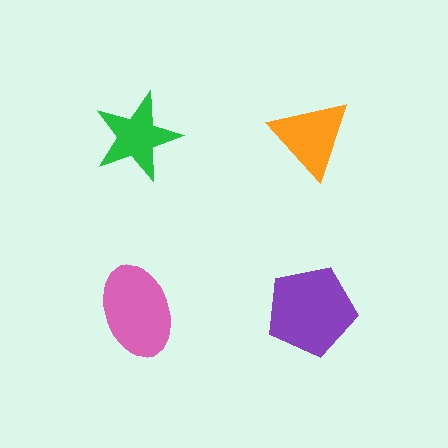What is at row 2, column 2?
A purple pentagon.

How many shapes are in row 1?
2 shapes.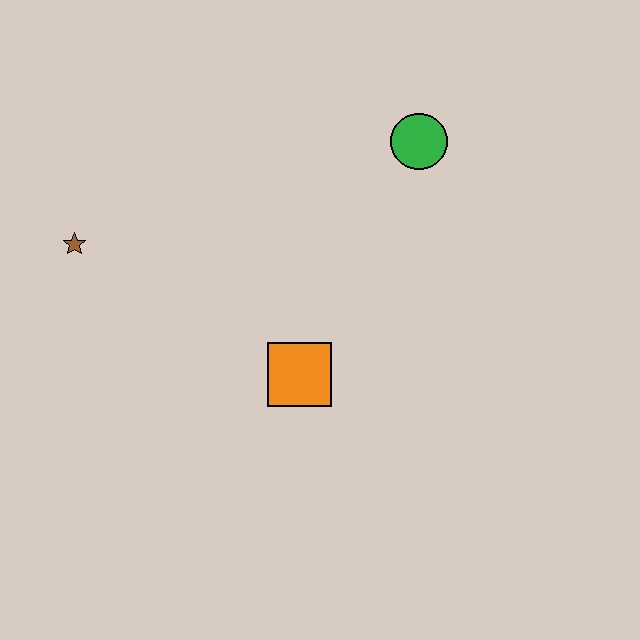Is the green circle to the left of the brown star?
No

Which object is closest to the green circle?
The orange square is closest to the green circle.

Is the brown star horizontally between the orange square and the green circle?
No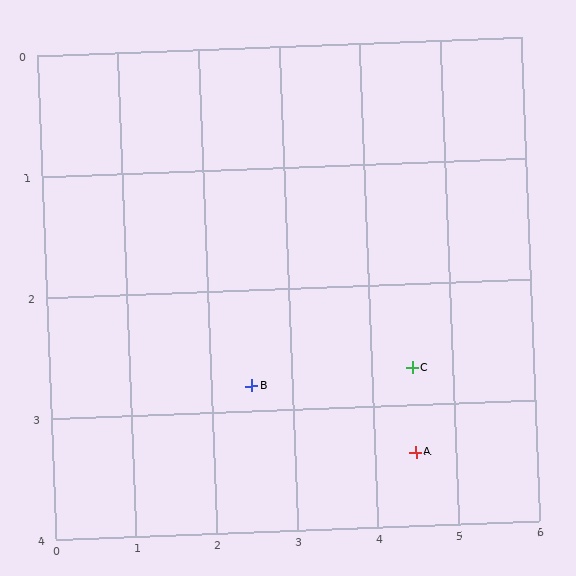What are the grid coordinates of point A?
Point A is at approximately (4.5, 3.4).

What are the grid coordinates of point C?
Point C is at approximately (4.5, 2.7).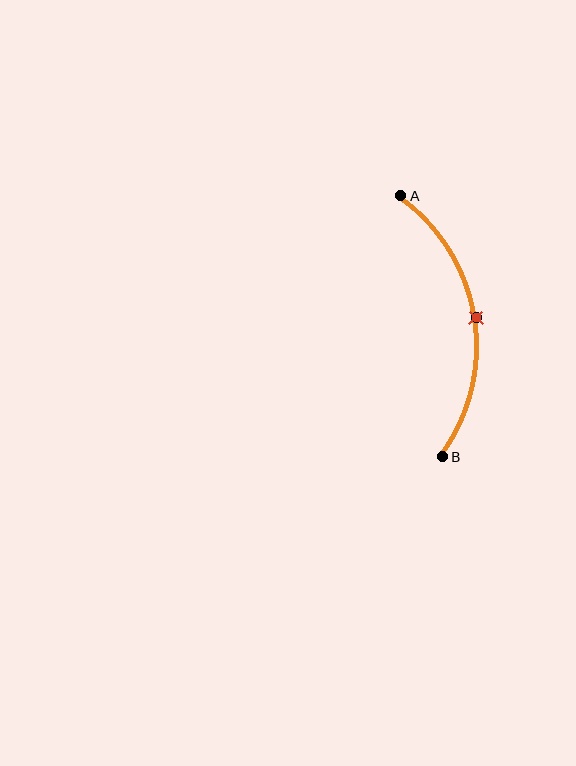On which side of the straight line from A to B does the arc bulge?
The arc bulges to the right of the straight line connecting A and B.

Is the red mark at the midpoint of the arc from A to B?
Yes. The red mark lies on the arc at equal arc-length from both A and B — it is the arc midpoint.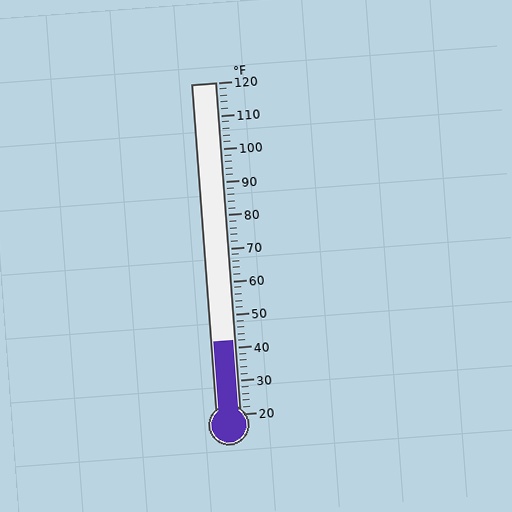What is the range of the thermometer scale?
The thermometer scale ranges from 20°F to 120°F.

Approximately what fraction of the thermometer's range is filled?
The thermometer is filled to approximately 20% of its range.